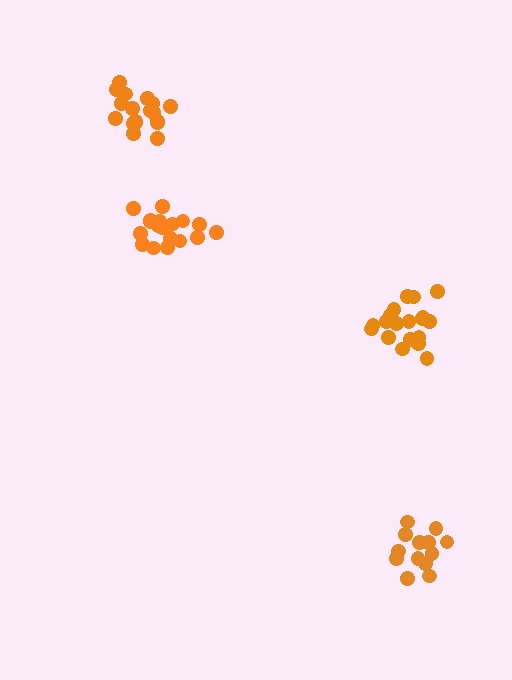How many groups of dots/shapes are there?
There are 4 groups.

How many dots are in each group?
Group 1: 14 dots, Group 2: 18 dots, Group 3: 18 dots, Group 4: 19 dots (69 total).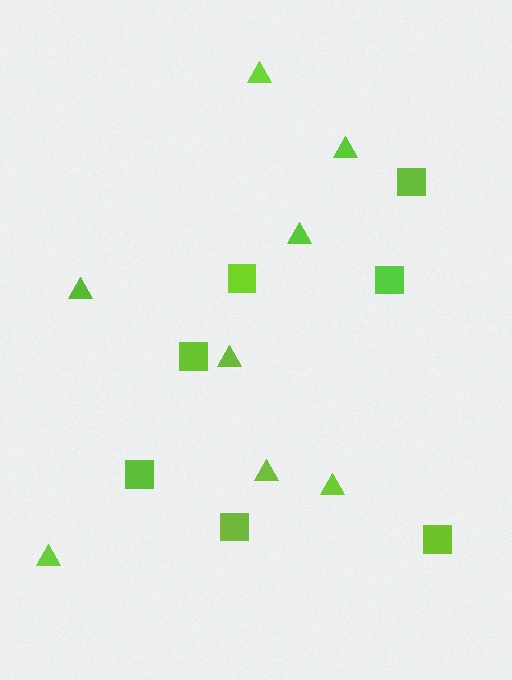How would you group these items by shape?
There are 2 groups: one group of triangles (8) and one group of squares (7).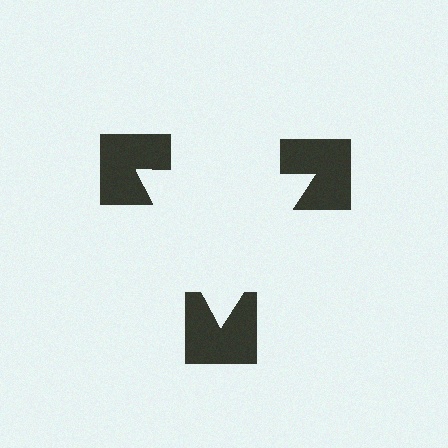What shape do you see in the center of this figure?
An illusory triangle — its edges are inferred from the aligned wedge cuts in the notched squares, not physically drawn.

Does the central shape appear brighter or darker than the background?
It typically appears slightly brighter than the background, even though no actual brightness change is drawn.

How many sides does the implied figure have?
3 sides.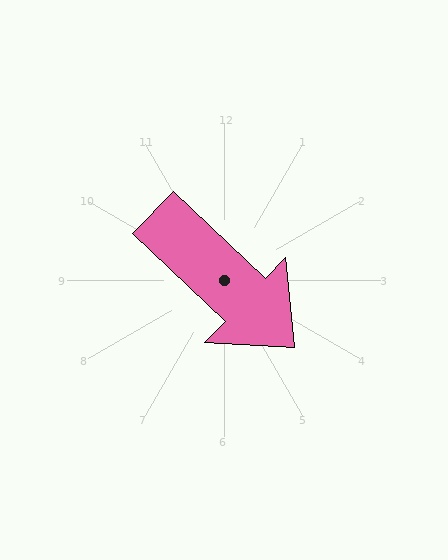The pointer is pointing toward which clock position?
Roughly 4 o'clock.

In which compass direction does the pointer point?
Southeast.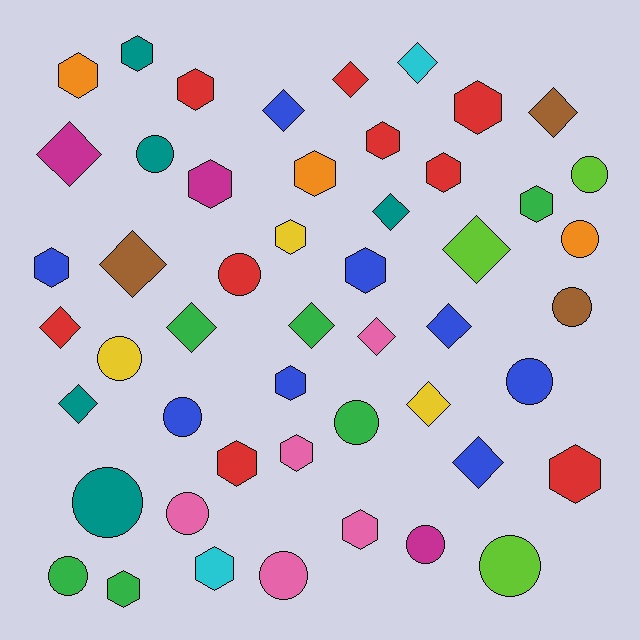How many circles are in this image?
There are 15 circles.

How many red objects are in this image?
There are 9 red objects.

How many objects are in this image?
There are 50 objects.